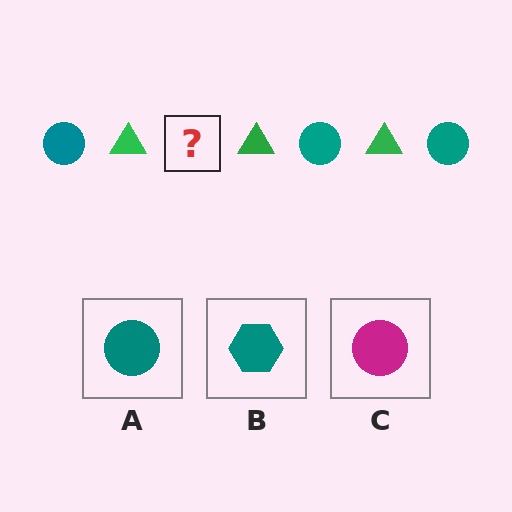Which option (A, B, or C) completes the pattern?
A.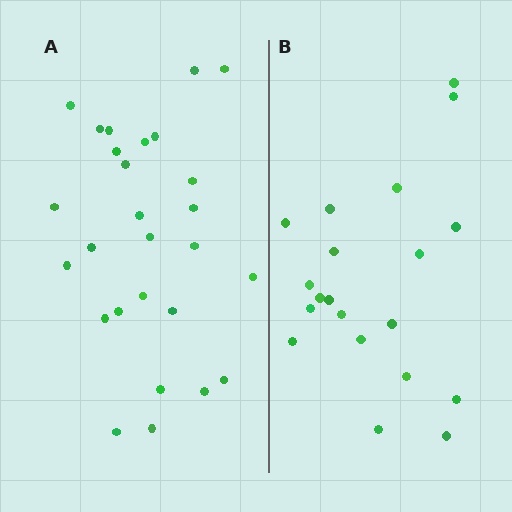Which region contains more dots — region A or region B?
Region A (the left region) has more dots.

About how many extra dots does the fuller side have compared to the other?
Region A has roughly 8 or so more dots than region B.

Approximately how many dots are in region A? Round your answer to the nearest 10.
About 30 dots. (The exact count is 27, which rounds to 30.)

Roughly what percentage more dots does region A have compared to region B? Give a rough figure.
About 35% more.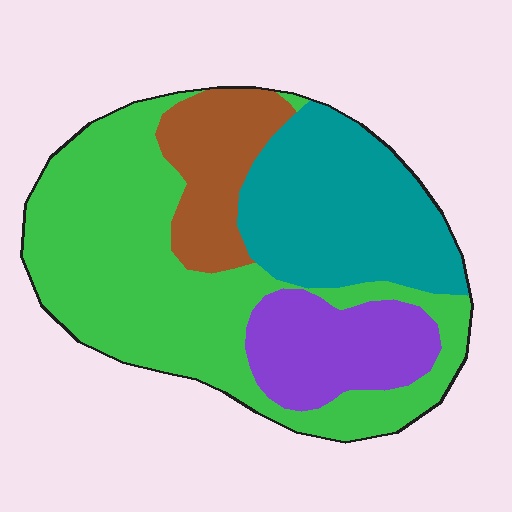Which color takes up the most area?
Green, at roughly 45%.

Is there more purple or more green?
Green.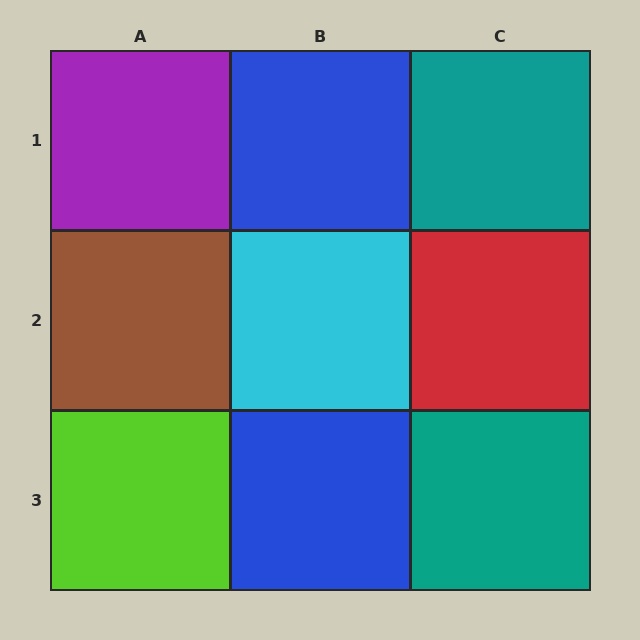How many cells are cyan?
1 cell is cyan.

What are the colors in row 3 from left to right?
Lime, blue, teal.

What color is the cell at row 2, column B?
Cyan.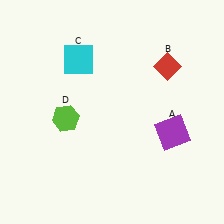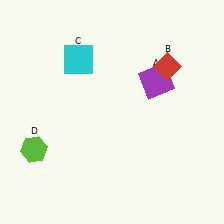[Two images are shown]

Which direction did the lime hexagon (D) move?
The lime hexagon (D) moved left.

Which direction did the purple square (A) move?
The purple square (A) moved up.